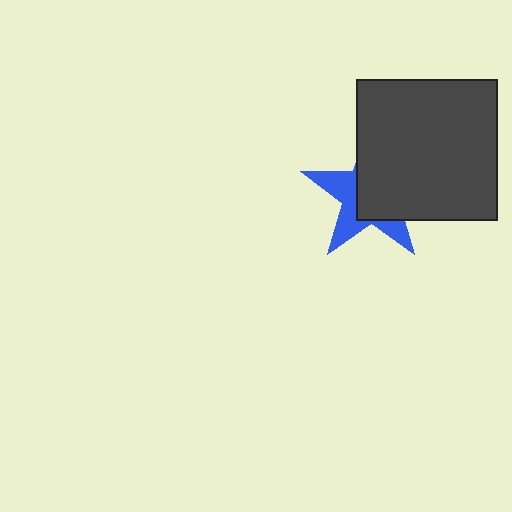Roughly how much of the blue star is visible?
A small part of it is visible (roughly 41%).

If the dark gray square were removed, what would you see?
You would see the complete blue star.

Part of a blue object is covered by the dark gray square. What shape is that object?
It is a star.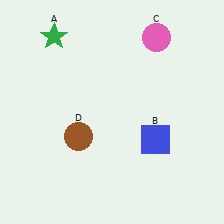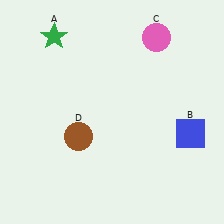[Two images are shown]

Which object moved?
The blue square (B) moved right.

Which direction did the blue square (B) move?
The blue square (B) moved right.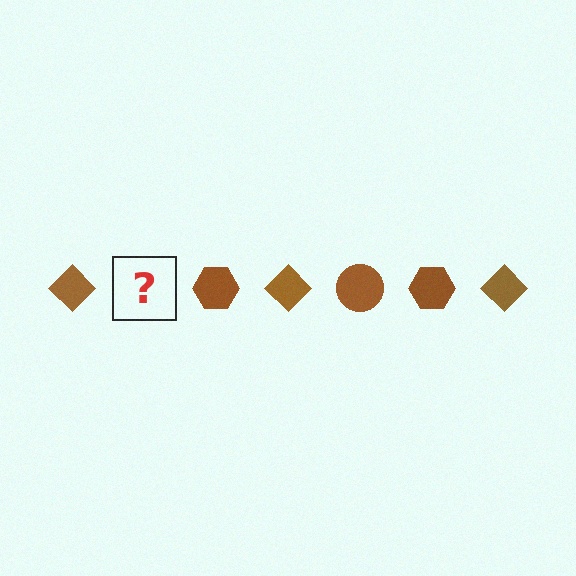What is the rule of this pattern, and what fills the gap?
The rule is that the pattern cycles through diamond, circle, hexagon shapes in brown. The gap should be filled with a brown circle.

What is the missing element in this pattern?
The missing element is a brown circle.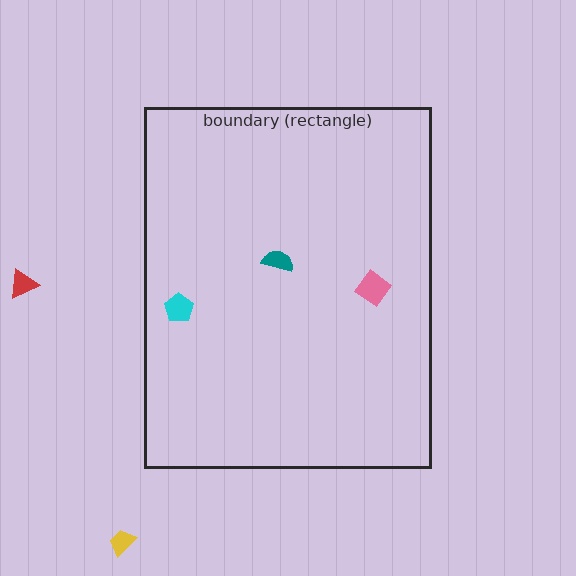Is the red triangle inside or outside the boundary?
Outside.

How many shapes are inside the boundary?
3 inside, 2 outside.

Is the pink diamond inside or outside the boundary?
Inside.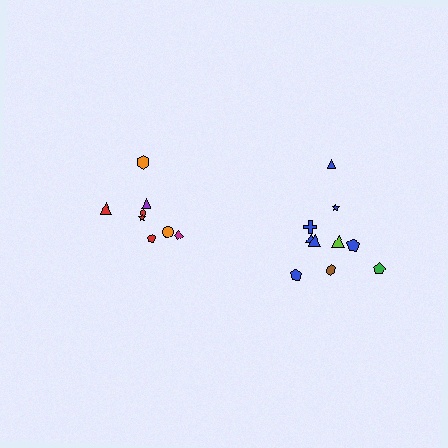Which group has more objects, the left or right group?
The right group.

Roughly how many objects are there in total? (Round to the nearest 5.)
Roughly 20 objects in total.